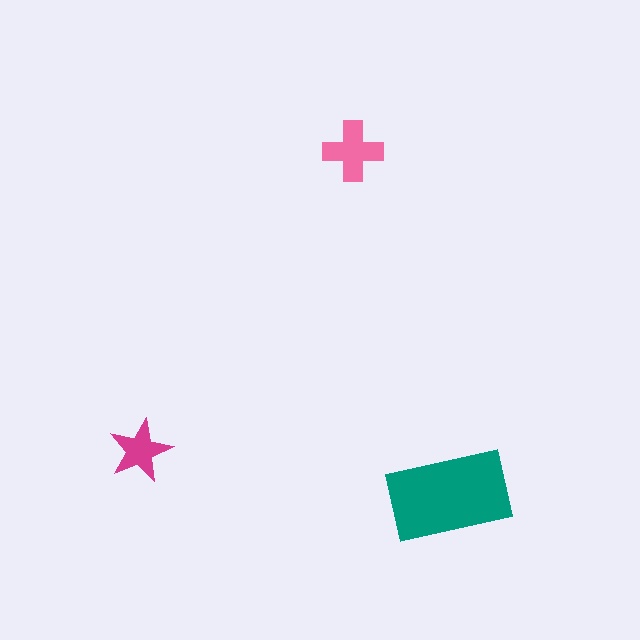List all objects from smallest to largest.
The magenta star, the pink cross, the teal rectangle.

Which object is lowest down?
The teal rectangle is bottommost.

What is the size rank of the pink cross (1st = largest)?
2nd.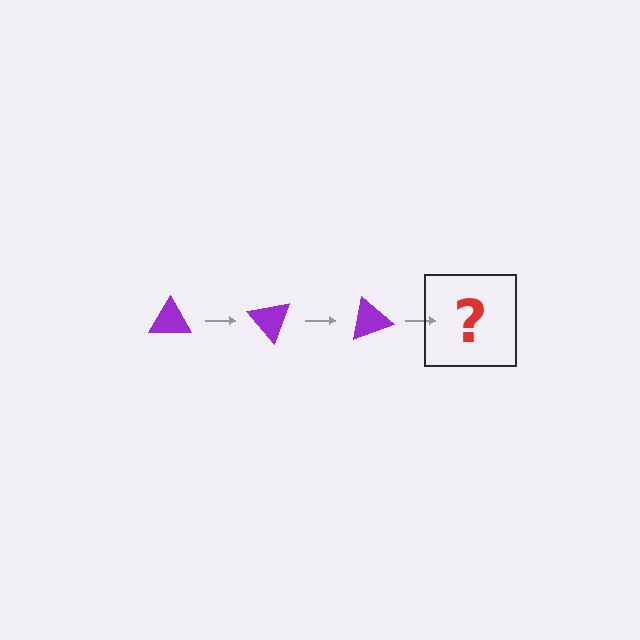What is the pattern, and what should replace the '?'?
The pattern is that the triangle rotates 50 degrees each step. The '?' should be a purple triangle rotated 150 degrees.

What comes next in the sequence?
The next element should be a purple triangle rotated 150 degrees.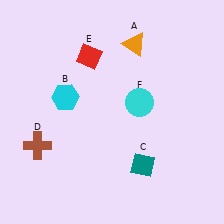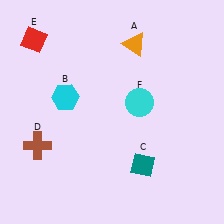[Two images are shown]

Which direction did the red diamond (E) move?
The red diamond (E) moved left.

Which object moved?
The red diamond (E) moved left.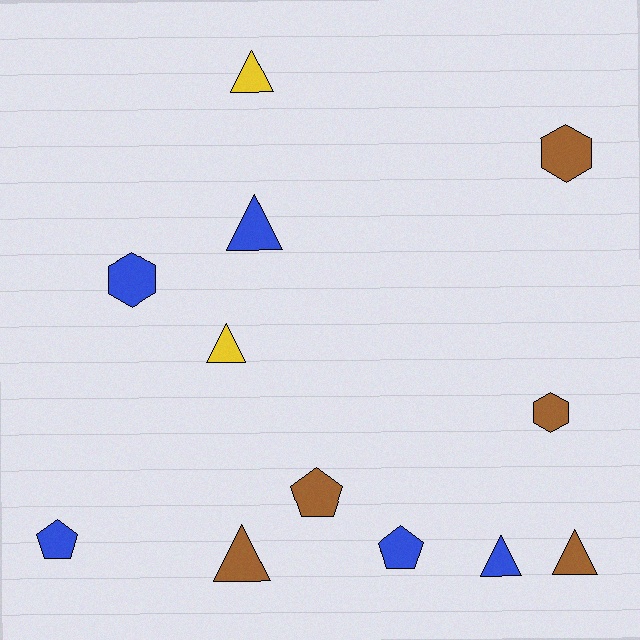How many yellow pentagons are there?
There are no yellow pentagons.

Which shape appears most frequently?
Triangle, with 6 objects.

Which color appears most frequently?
Blue, with 5 objects.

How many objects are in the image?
There are 12 objects.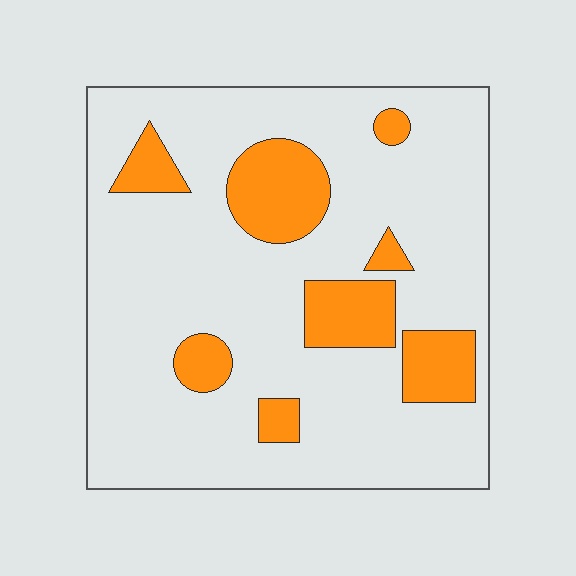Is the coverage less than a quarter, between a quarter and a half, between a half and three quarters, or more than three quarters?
Less than a quarter.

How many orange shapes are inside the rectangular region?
8.